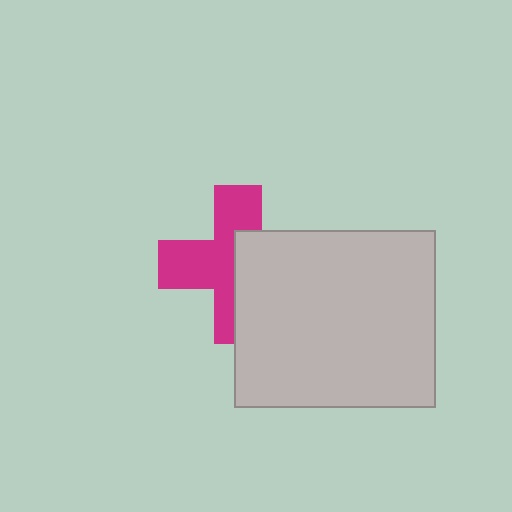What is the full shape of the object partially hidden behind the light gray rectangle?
The partially hidden object is a magenta cross.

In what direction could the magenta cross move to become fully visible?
The magenta cross could move left. That would shift it out from behind the light gray rectangle entirely.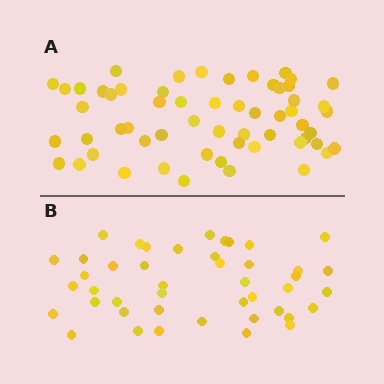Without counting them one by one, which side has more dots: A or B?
Region A (the top region) has more dots.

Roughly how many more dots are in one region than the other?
Region A has approximately 15 more dots than region B.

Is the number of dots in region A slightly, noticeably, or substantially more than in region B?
Region A has noticeably more, but not dramatically so. The ratio is roughly 1.3 to 1.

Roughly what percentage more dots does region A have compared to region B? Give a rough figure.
About 30% more.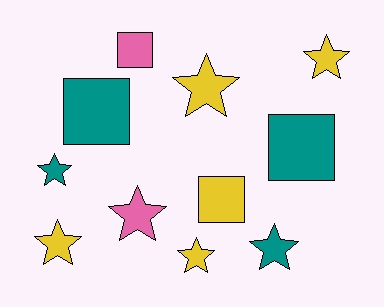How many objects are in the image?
There are 11 objects.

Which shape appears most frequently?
Star, with 7 objects.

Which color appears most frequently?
Yellow, with 5 objects.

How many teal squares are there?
There are 2 teal squares.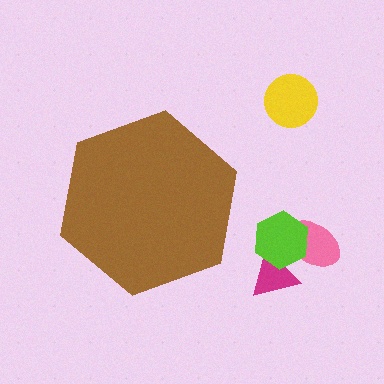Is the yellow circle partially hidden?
No, the yellow circle is fully visible.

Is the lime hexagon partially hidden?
No, the lime hexagon is fully visible.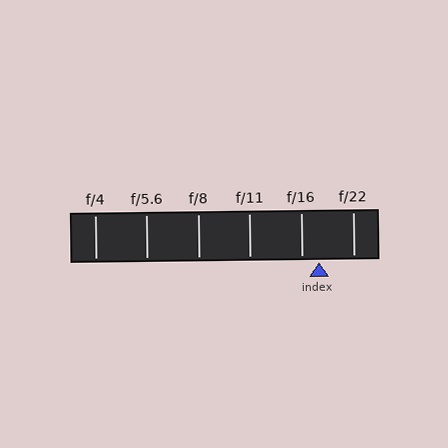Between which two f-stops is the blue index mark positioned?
The index mark is between f/16 and f/22.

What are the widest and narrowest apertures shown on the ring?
The widest aperture shown is f/4 and the narrowest is f/22.